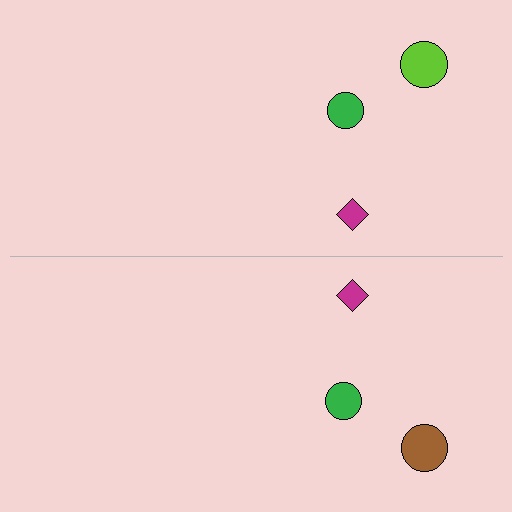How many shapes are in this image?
There are 6 shapes in this image.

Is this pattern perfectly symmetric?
No, the pattern is not perfectly symmetric. The brown circle on the bottom side breaks the symmetry — its mirror counterpart is lime.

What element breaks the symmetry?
The brown circle on the bottom side breaks the symmetry — its mirror counterpart is lime.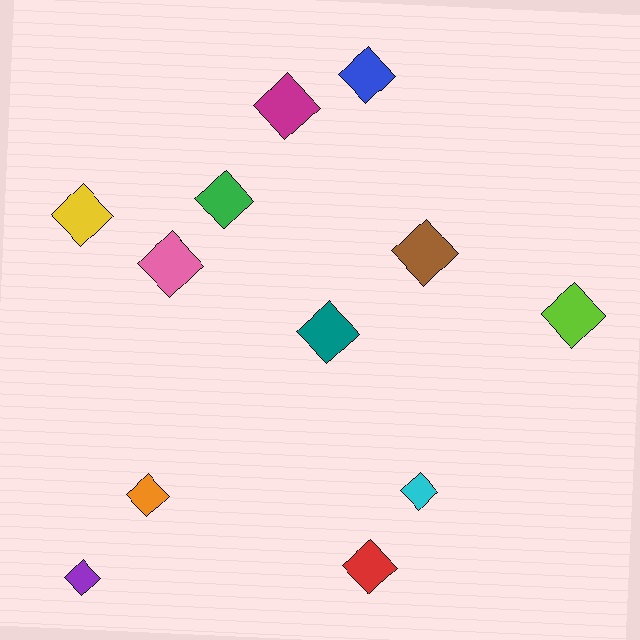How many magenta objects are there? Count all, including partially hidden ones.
There is 1 magenta object.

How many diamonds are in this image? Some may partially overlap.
There are 12 diamonds.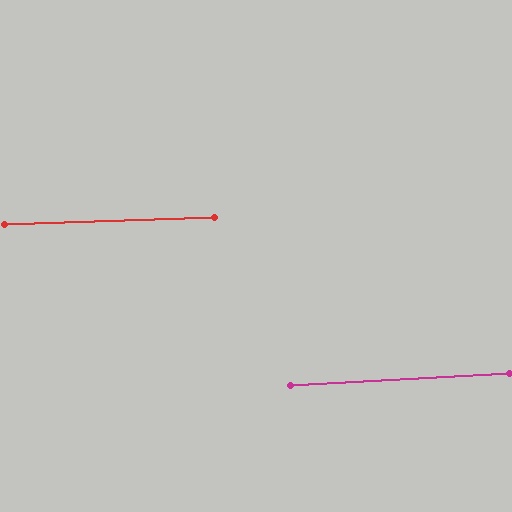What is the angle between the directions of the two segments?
Approximately 1 degree.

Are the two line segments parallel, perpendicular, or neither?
Parallel — their directions differ by only 1.4°.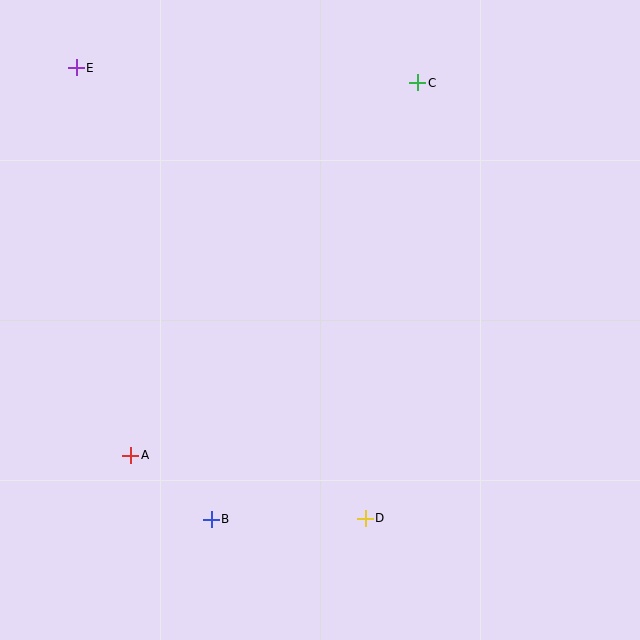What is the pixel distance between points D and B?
The distance between D and B is 154 pixels.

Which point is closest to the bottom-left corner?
Point A is closest to the bottom-left corner.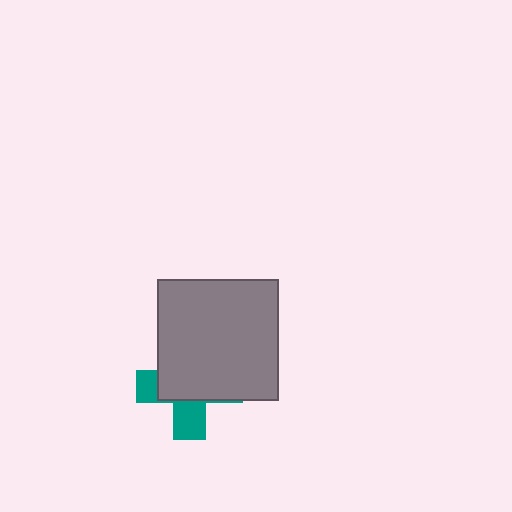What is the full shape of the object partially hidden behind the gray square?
The partially hidden object is a teal cross.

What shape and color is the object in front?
The object in front is a gray square.